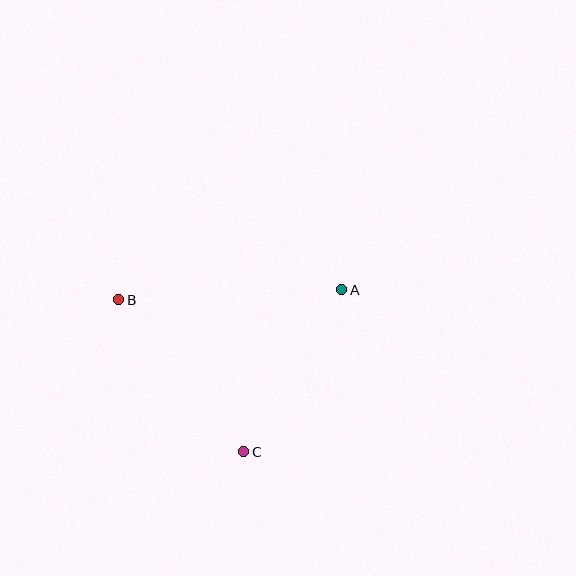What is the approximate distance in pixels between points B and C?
The distance between B and C is approximately 197 pixels.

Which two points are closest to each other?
Points A and C are closest to each other.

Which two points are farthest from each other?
Points A and B are farthest from each other.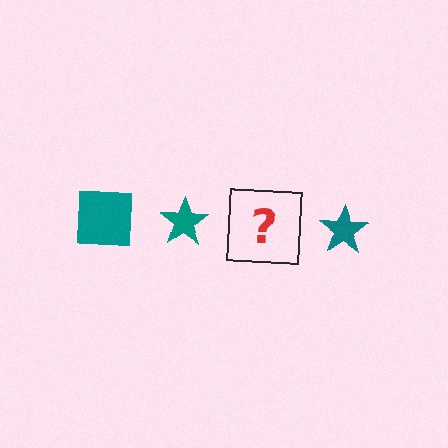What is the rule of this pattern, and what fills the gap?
The rule is that the pattern cycles through square, star shapes in teal. The gap should be filled with a teal square.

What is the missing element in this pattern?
The missing element is a teal square.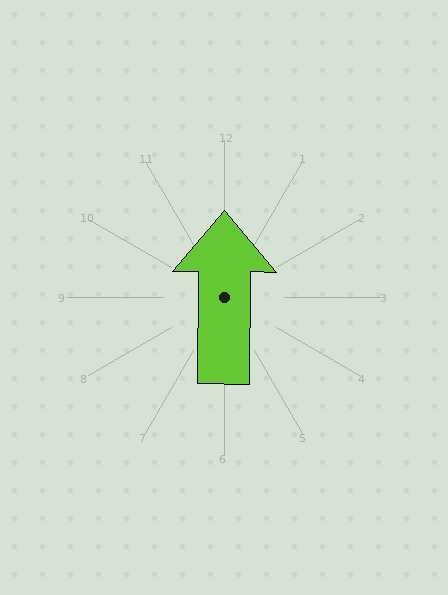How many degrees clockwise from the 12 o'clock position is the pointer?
Approximately 1 degrees.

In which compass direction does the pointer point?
North.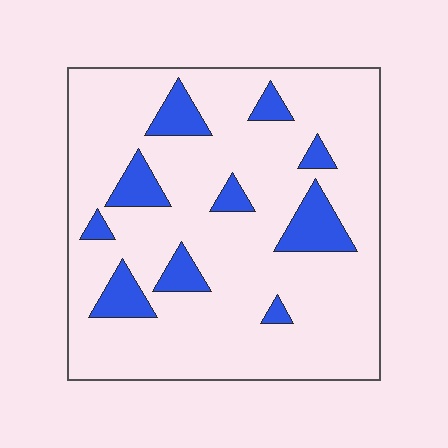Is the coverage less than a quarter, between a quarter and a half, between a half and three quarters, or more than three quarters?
Less than a quarter.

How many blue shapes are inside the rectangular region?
10.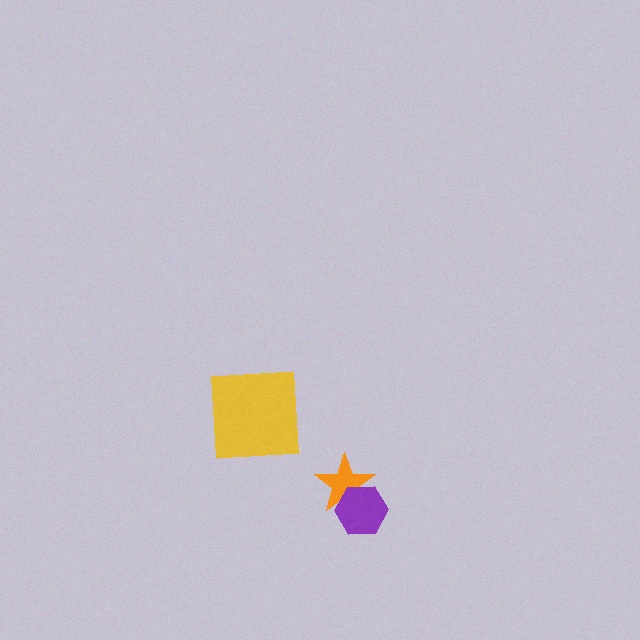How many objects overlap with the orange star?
1 object overlaps with the orange star.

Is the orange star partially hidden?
Yes, it is partially covered by another shape.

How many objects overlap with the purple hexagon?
1 object overlaps with the purple hexagon.